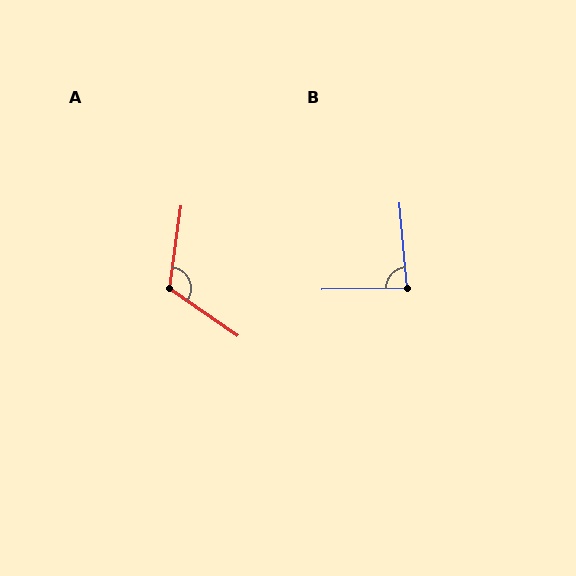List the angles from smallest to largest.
B (86°), A (117°).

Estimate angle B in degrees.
Approximately 86 degrees.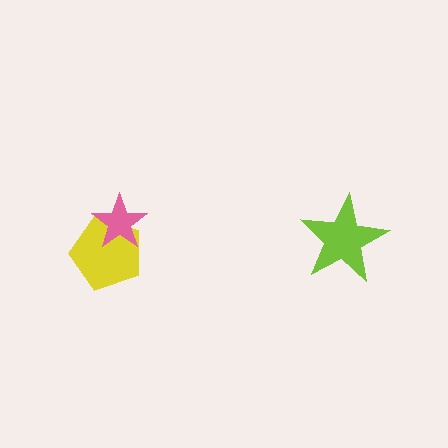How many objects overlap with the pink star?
1 object overlaps with the pink star.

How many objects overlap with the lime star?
0 objects overlap with the lime star.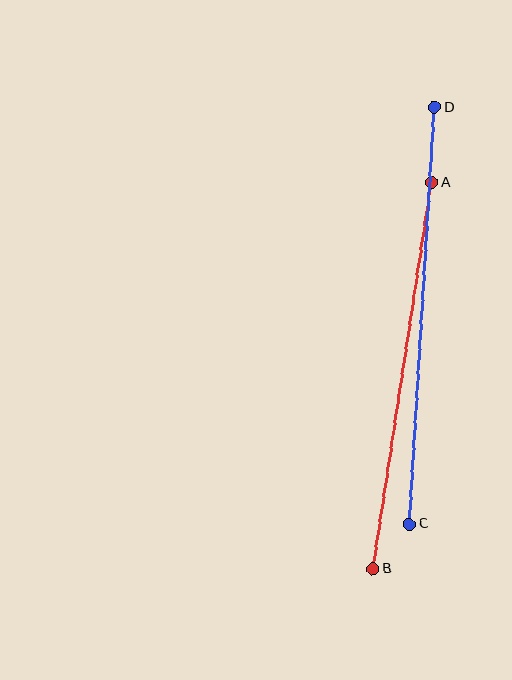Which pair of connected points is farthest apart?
Points C and D are farthest apart.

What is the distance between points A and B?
The distance is approximately 391 pixels.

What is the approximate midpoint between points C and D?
The midpoint is at approximately (422, 316) pixels.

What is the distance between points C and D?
The distance is approximately 418 pixels.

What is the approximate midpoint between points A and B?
The midpoint is at approximately (402, 376) pixels.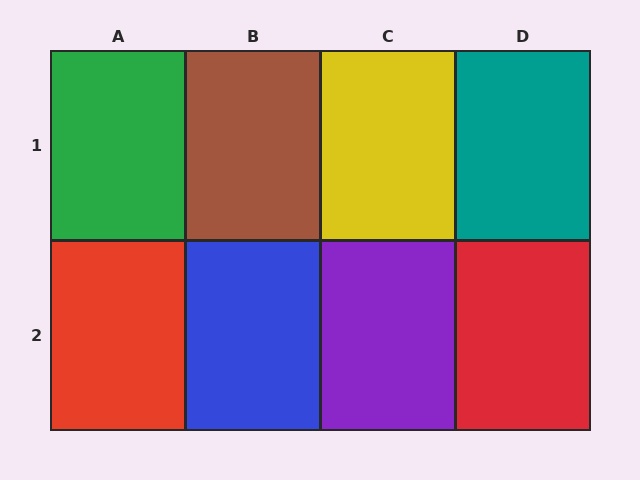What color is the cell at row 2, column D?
Red.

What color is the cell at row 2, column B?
Blue.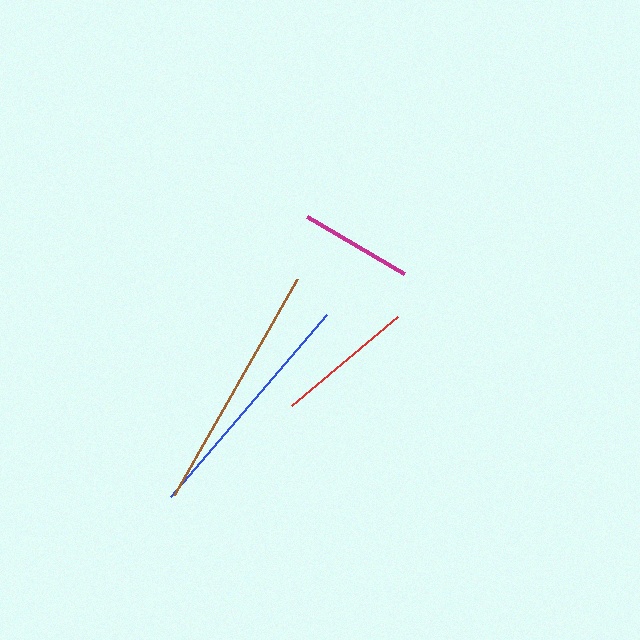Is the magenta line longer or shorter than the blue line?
The blue line is longer than the magenta line.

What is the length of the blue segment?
The blue segment is approximately 240 pixels long.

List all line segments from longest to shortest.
From longest to shortest: brown, blue, red, magenta.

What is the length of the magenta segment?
The magenta segment is approximately 112 pixels long.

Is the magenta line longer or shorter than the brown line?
The brown line is longer than the magenta line.